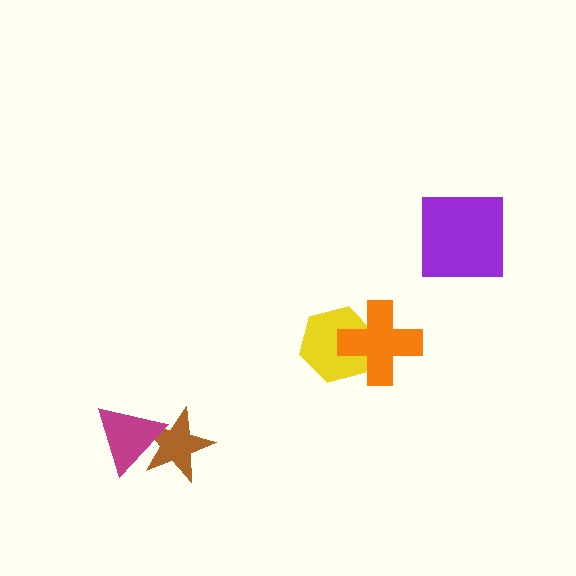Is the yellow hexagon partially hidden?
Yes, it is partially covered by another shape.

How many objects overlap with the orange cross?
1 object overlaps with the orange cross.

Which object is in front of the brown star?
The magenta triangle is in front of the brown star.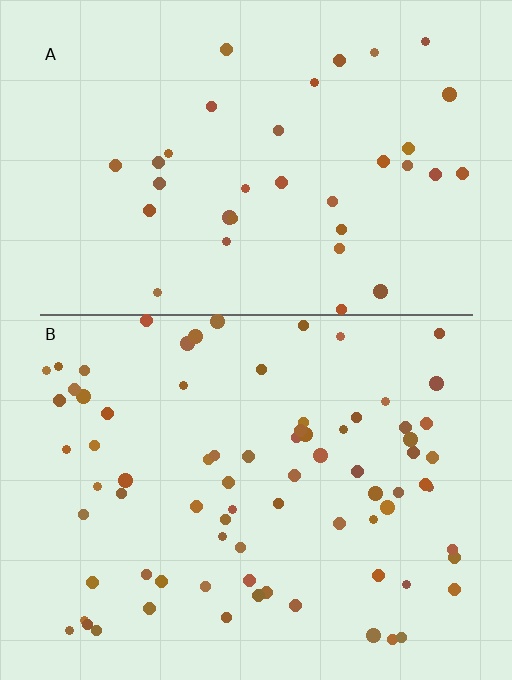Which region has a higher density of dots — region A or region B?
B (the bottom).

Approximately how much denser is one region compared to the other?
Approximately 2.2× — region B over region A.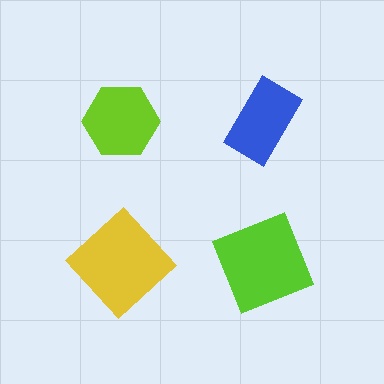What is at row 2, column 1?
A yellow diamond.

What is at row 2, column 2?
A lime square.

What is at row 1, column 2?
A blue rectangle.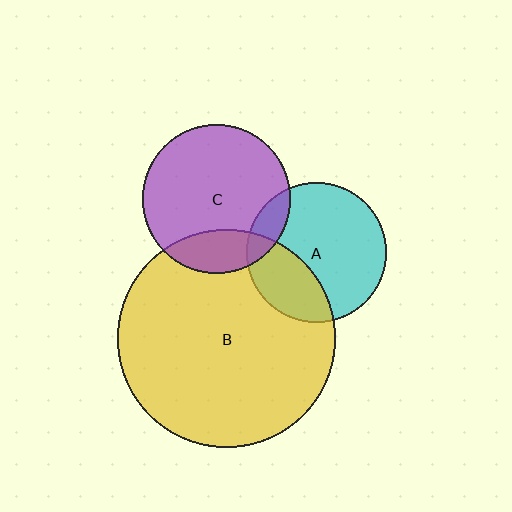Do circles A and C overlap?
Yes.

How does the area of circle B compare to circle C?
Approximately 2.2 times.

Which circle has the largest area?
Circle B (yellow).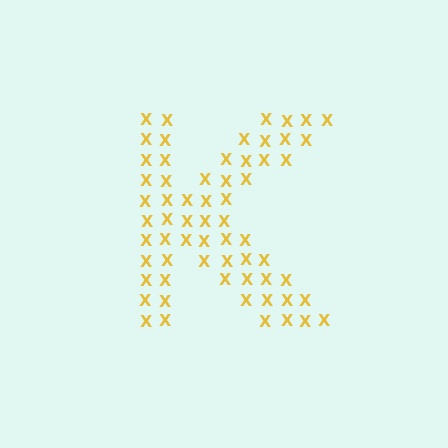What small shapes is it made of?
It is made of small letter X's.